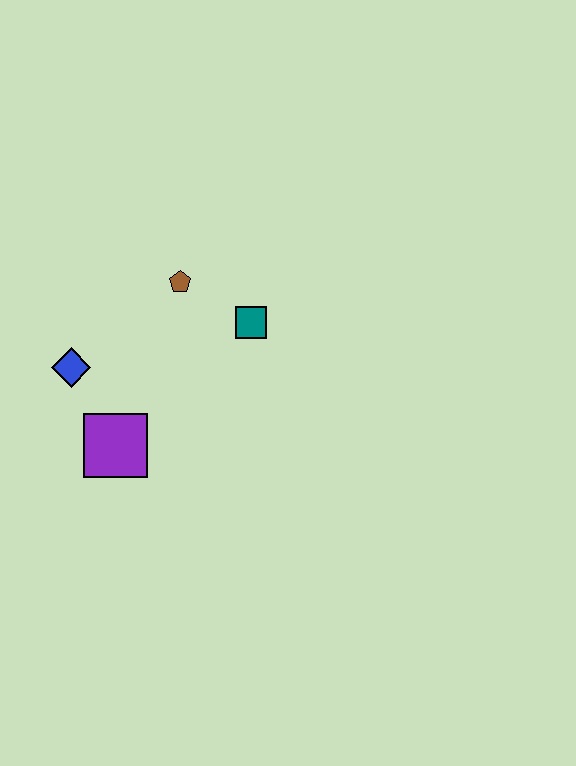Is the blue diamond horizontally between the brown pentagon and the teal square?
No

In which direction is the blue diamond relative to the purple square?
The blue diamond is above the purple square.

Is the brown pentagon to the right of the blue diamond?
Yes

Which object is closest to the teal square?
The brown pentagon is closest to the teal square.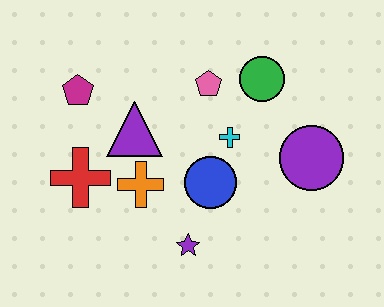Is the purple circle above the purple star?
Yes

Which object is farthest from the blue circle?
The magenta pentagon is farthest from the blue circle.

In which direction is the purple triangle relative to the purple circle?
The purple triangle is to the left of the purple circle.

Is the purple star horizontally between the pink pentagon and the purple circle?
No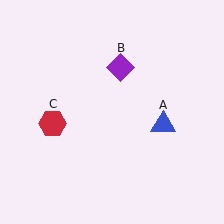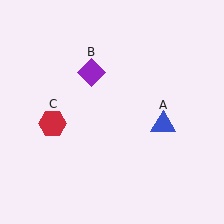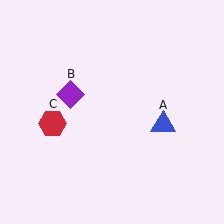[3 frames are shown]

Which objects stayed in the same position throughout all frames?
Blue triangle (object A) and red hexagon (object C) remained stationary.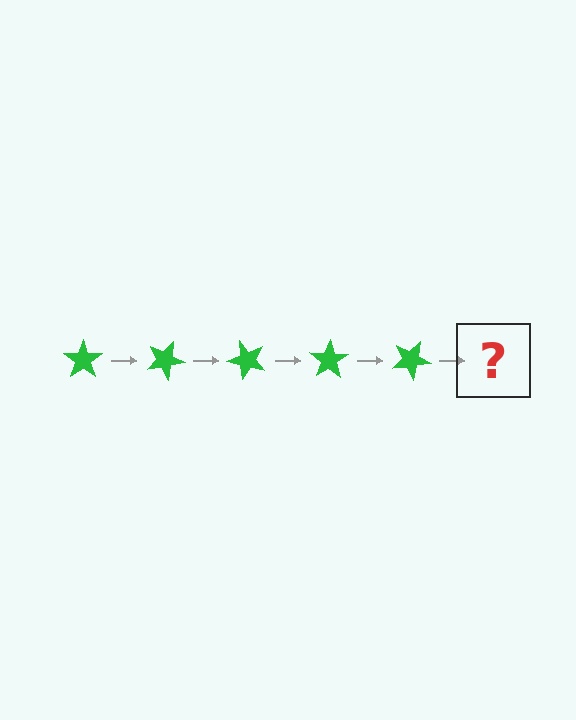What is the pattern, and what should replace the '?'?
The pattern is that the star rotates 25 degrees each step. The '?' should be a green star rotated 125 degrees.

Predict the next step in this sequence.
The next step is a green star rotated 125 degrees.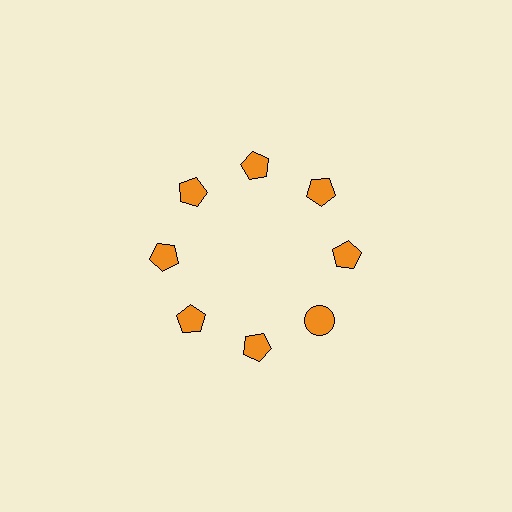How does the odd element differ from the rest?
It has a different shape: circle instead of pentagon.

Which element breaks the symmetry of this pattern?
The orange circle at roughly the 4 o'clock position breaks the symmetry. All other shapes are orange pentagons.